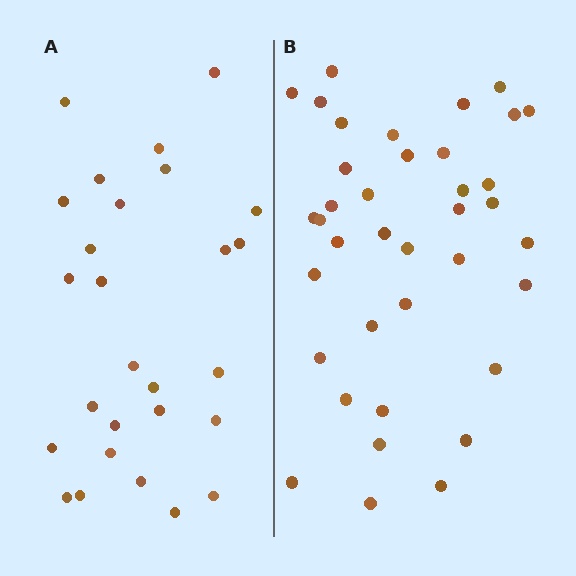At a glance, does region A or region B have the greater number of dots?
Region B (the right region) has more dots.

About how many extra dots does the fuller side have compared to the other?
Region B has roughly 12 or so more dots than region A.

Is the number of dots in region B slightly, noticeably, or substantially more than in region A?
Region B has noticeably more, but not dramatically so. The ratio is roughly 1.4 to 1.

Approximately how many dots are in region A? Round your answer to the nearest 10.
About 30 dots. (The exact count is 27, which rounds to 30.)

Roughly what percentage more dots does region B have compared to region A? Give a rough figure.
About 40% more.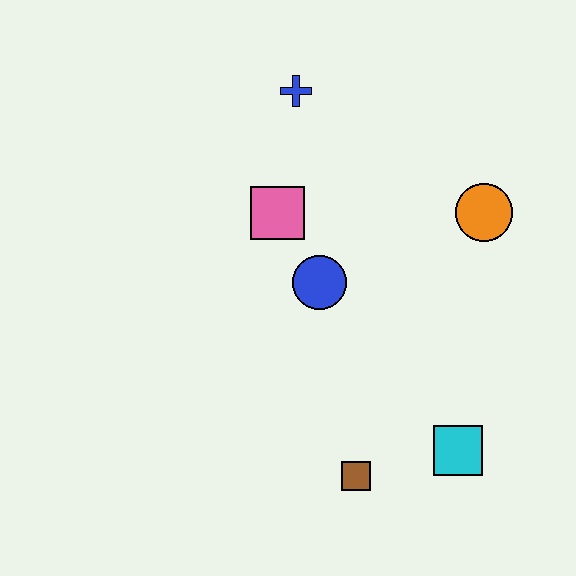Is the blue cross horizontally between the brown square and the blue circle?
No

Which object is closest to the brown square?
The cyan square is closest to the brown square.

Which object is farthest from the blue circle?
The cyan square is farthest from the blue circle.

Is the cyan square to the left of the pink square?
No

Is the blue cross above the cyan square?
Yes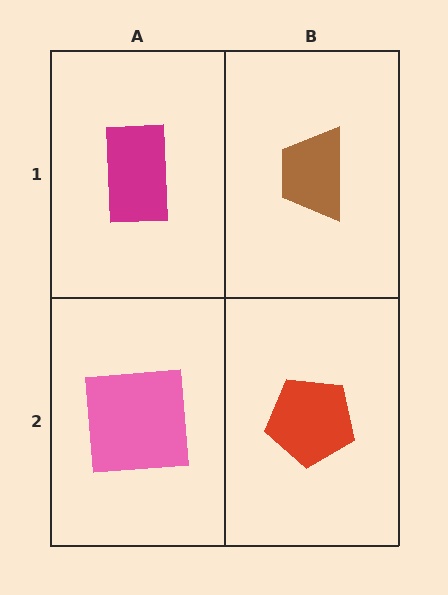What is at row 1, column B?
A brown trapezoid.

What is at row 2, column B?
A red pentagon.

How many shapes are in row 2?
2 shapes.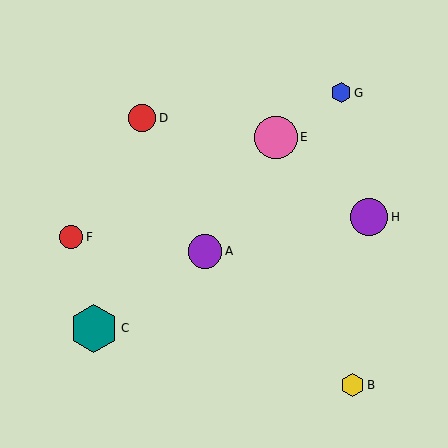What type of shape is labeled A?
Shape A is a purple circle.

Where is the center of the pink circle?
The center of the pink circle is at (276, 137).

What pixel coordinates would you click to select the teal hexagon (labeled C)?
Click at (94, 328) to select the teal hexagon C.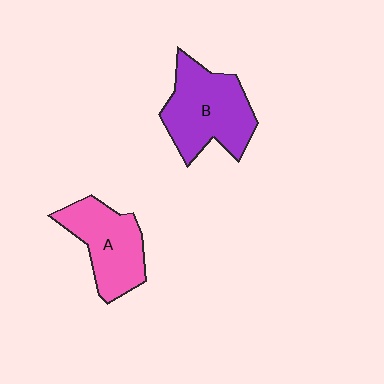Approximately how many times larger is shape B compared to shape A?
Approximately 1.2 times.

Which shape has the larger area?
Shape B (purple).